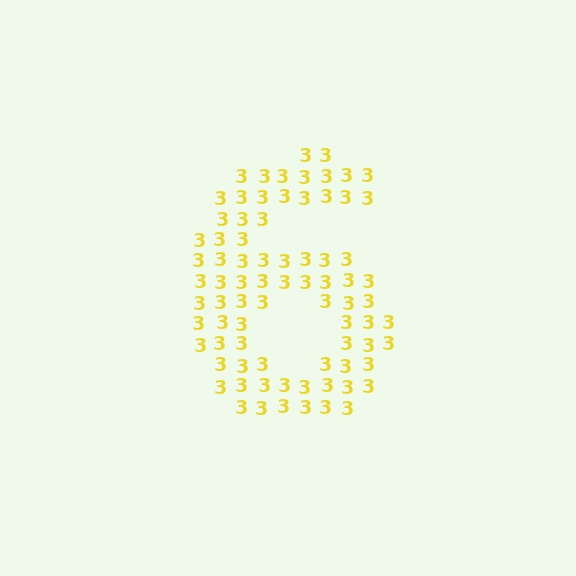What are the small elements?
The small elements are digit 3's.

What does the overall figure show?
The overall figure shows the digit 6.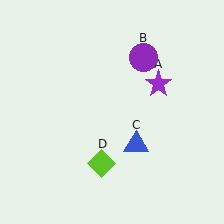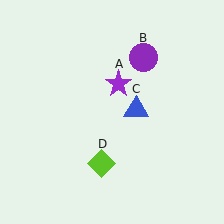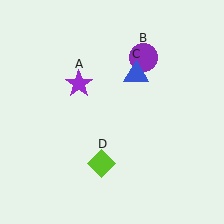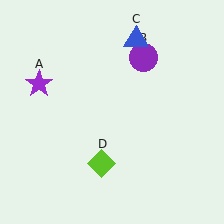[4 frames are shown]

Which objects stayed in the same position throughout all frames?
Purple circle (object B) and lime diamond (object D) remained stationary.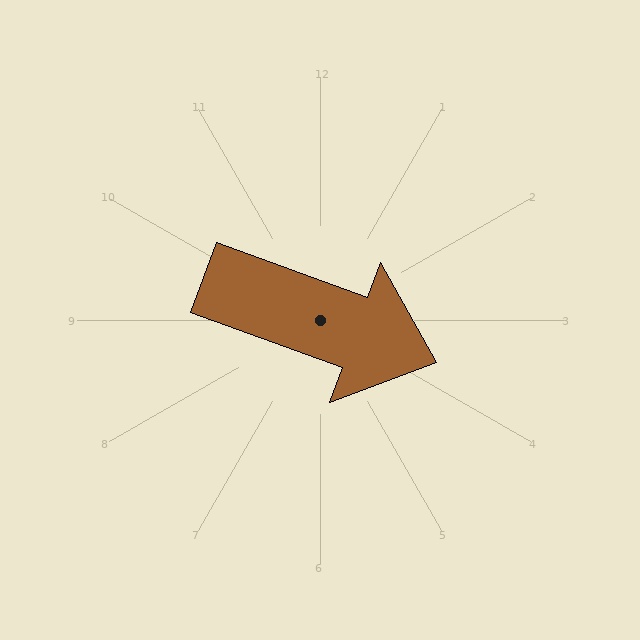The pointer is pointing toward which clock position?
Roughly 4 o'clock.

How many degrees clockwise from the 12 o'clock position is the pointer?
Approximately 110 degrees.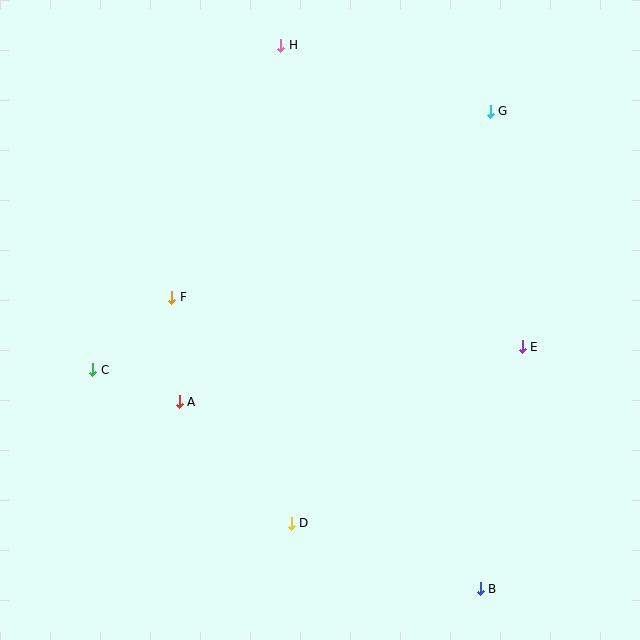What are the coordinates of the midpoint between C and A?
The midpoint between C and A is at (136, 386).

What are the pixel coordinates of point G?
Point G is at (490, 111).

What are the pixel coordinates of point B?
Point B is at (480, 589).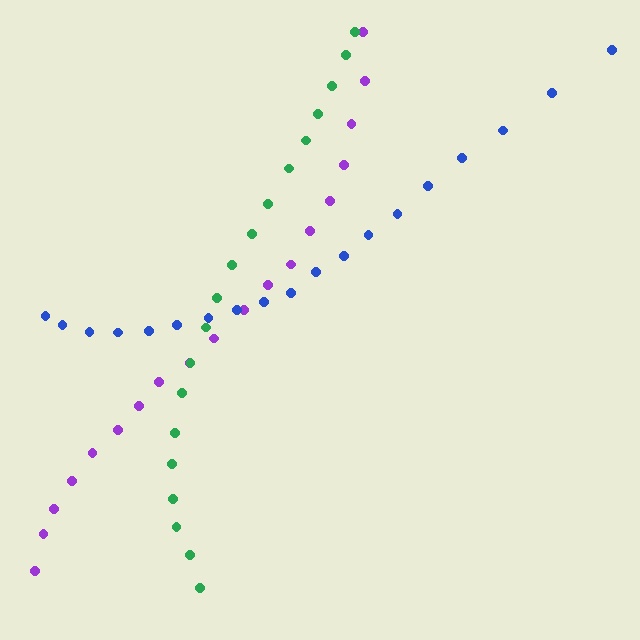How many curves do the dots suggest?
There are 3 distinct paths.